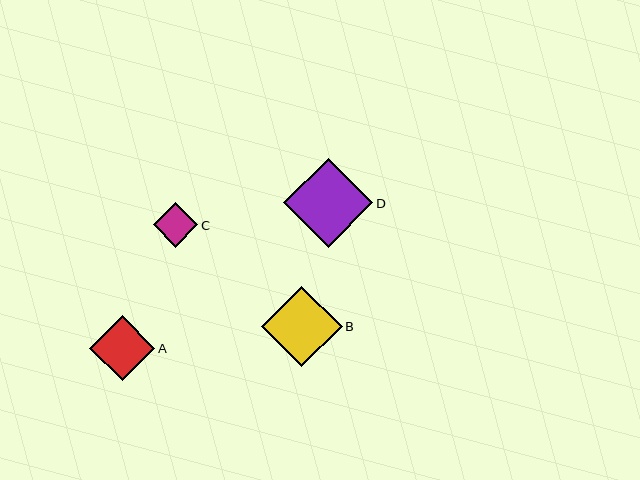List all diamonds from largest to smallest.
From largest to smallest: D, B, A, C.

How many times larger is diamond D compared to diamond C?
Diamond D is approximately 2.0 times the size of diamond C.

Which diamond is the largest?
Diamond D is the largest with a size of approximately 89 pixels.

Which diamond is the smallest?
Diamond C is the smallest with a size of approximately 44 pixels.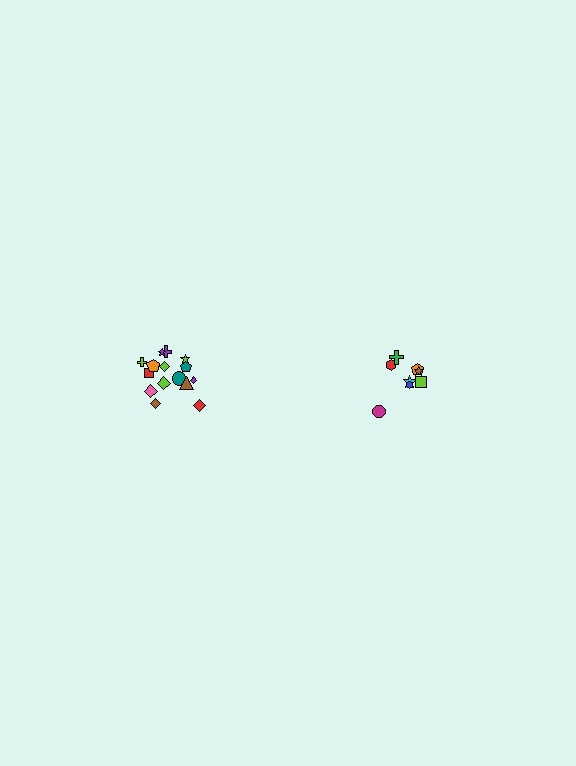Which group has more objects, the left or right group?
The left group.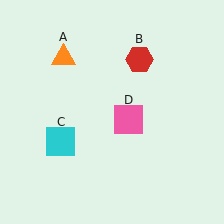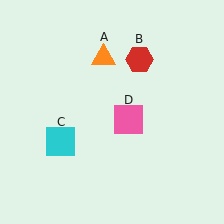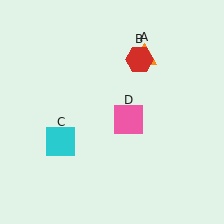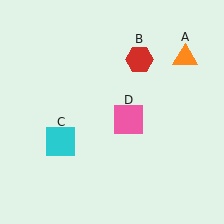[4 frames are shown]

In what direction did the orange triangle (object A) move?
The orange triangle (object A) moved right.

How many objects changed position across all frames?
1 object changed position: orange triangle (object A).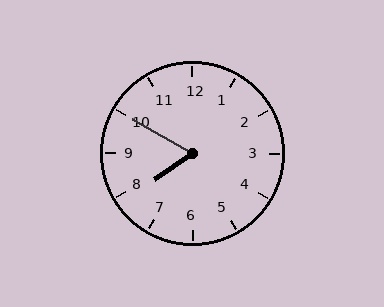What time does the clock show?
7:50.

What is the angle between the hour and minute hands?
Approximately 65 degrees.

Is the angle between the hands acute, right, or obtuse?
It is acute.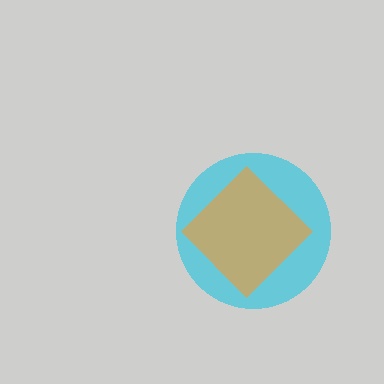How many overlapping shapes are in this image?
There are 2 overlapping shapes in the image.